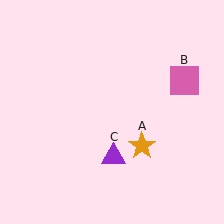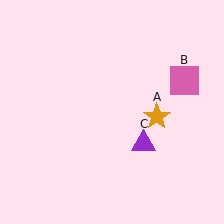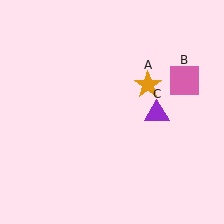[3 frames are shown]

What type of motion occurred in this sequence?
The orange star (object A), purple triangle (object C) rotated counterclockwise around the center of the scene.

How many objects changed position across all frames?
2 objects changed position: orange star (object A), purple triangle (object C).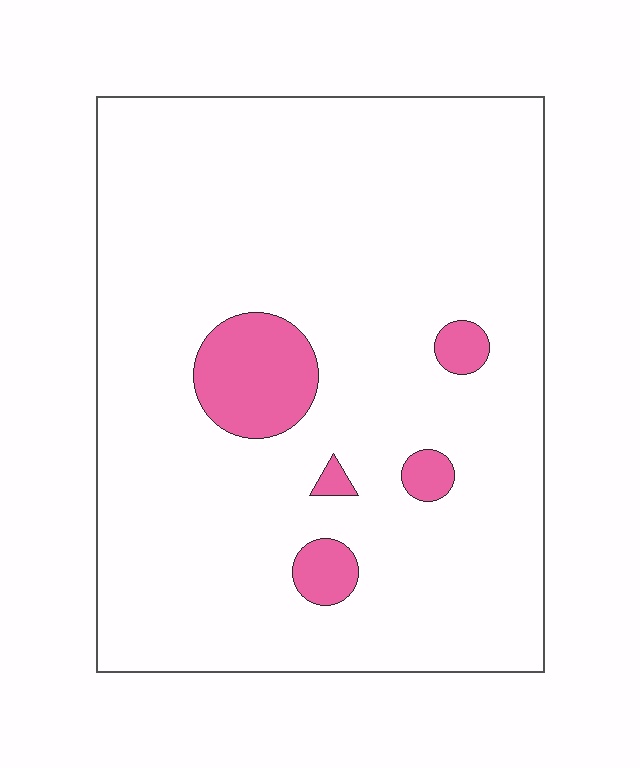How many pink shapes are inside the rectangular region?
5.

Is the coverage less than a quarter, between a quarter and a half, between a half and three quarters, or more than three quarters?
Less than a quarter.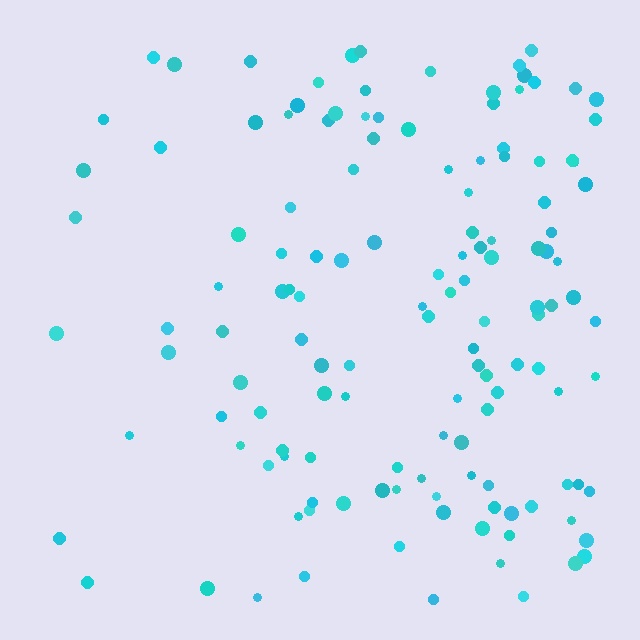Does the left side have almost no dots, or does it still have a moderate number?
Still a moderate number, just noticeably fewer than the right.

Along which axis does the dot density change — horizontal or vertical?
Horizontal.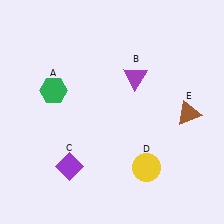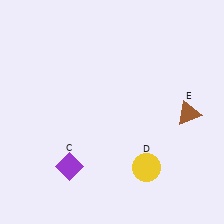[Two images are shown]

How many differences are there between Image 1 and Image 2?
There are 2 differences between the two images.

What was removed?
The green hexagon (A), the purple triangle (B) were removed in Image 2.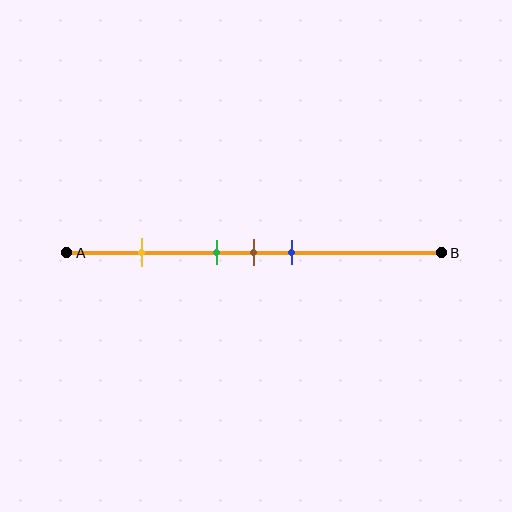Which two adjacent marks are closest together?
The green and brown marks are the closest adjacent pair.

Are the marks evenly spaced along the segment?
No, the marks are not evenly spaced.